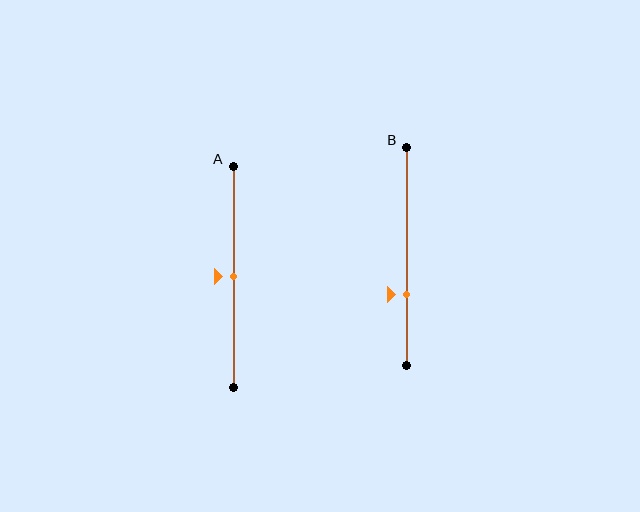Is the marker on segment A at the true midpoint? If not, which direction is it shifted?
Yes, the marker on segment A is at the true midpoint.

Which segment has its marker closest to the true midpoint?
Segment A has its marker closest to the true midpoint.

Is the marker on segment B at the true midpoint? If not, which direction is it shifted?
No, the marker on segment B is shifted downward by about 17% of the segment length.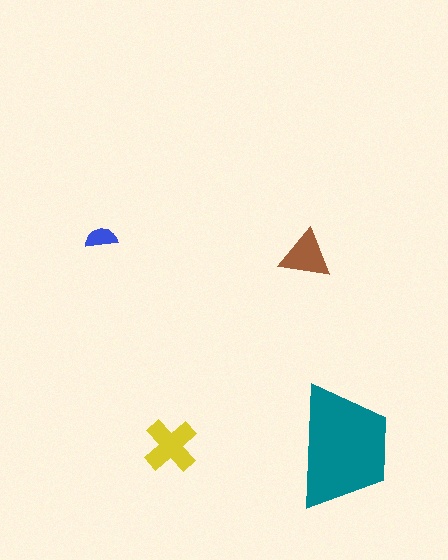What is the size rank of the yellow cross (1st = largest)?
2nd.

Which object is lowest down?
The teal trapezoid is bottommost.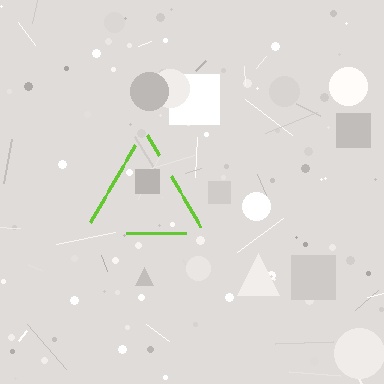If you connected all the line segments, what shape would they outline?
They would outline a triangle.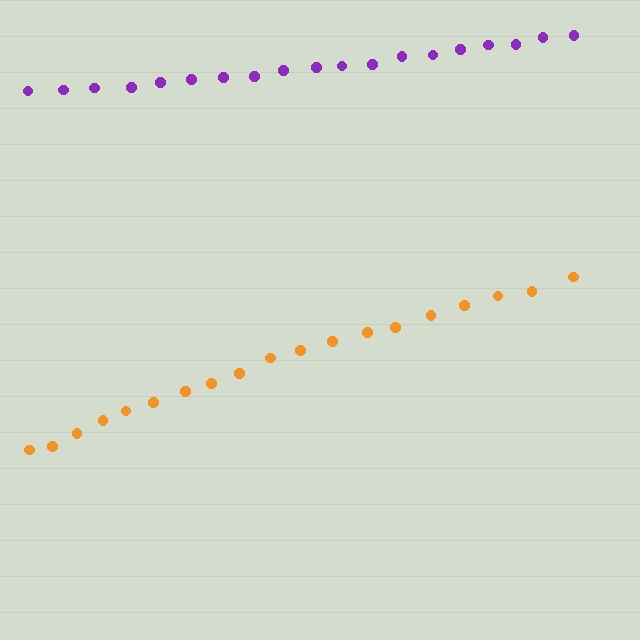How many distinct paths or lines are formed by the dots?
There are 2 distinct paths.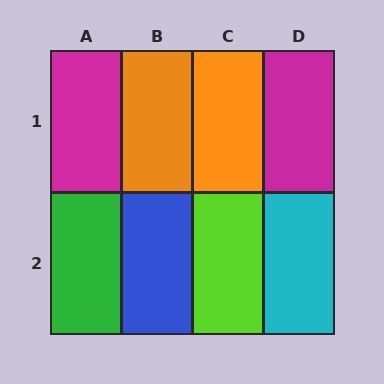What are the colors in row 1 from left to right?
Magenta, orange, orange, magenta.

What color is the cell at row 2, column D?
Cyan.